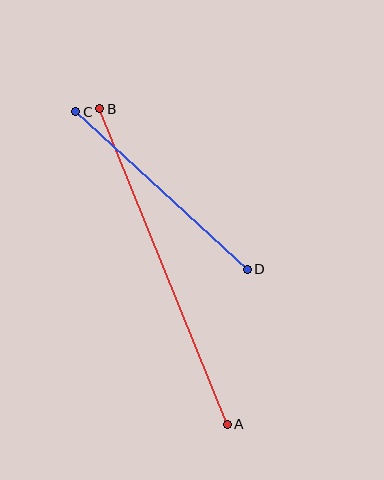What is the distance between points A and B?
The distance is approximately 341 pixels.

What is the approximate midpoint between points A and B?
The midpoint is at approximately (163, 266) pixels.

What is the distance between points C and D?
The distance is approximately 233 pixels.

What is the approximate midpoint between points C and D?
The midpoint is at approximately (161, 191) pixels.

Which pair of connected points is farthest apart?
Points A and B are farthest apart.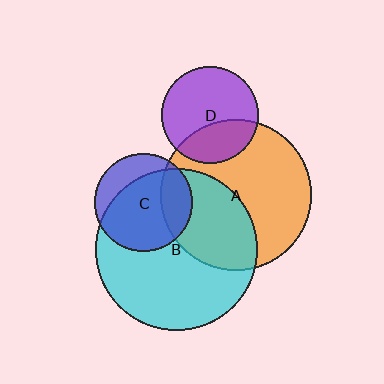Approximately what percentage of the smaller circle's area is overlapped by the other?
Approximately 35%.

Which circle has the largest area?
Circle B (cyan).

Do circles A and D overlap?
Yes.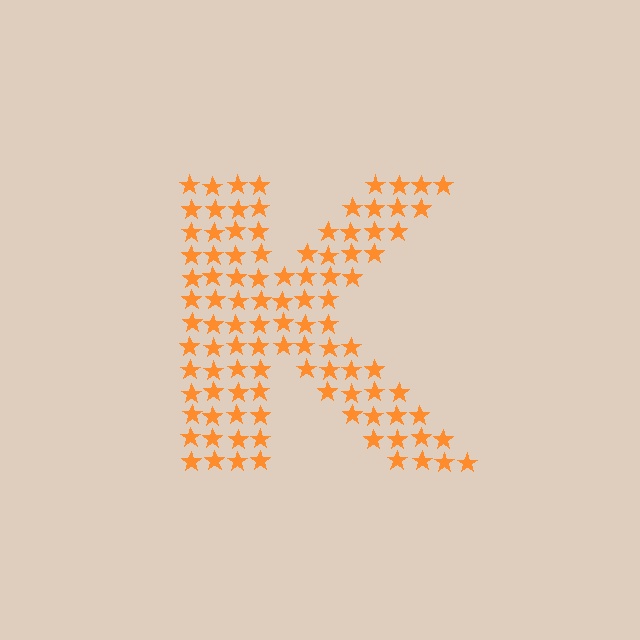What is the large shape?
The large shape is the letter K.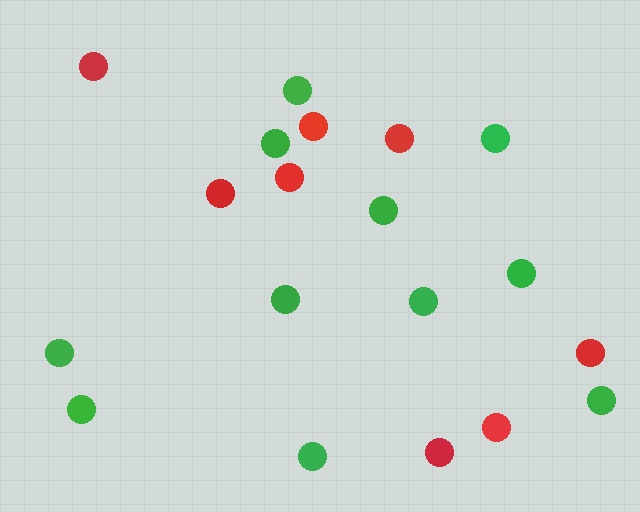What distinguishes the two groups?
There are 2 groups: one group of red circles (8) and one group of green circles (11).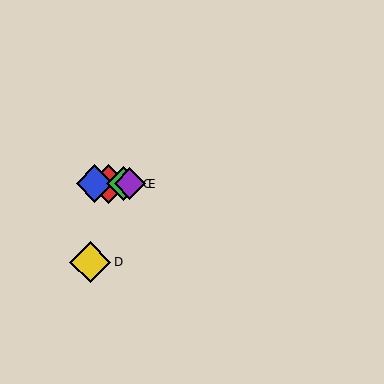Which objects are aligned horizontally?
Objects A, B, C, E are aligned horizontally.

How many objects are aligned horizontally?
4 objects (A, B, C, E) are aligned horizontally.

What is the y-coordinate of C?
Object C is at y≈184.